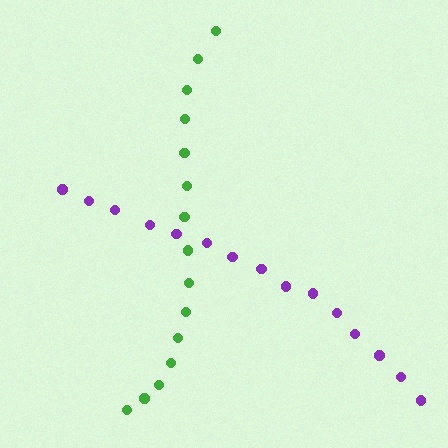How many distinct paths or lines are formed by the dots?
There are 2 distinct paths.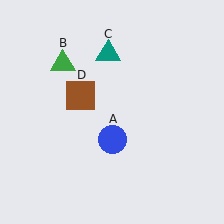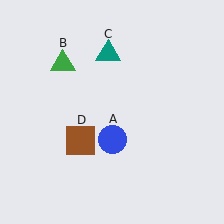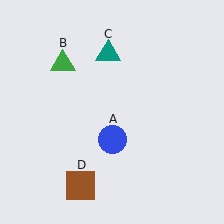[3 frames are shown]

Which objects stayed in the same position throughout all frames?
Blue circle (object A) and green triangle (object B) and teal triangle (object C) remained stationary.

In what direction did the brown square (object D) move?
The brown square (object D) moved down.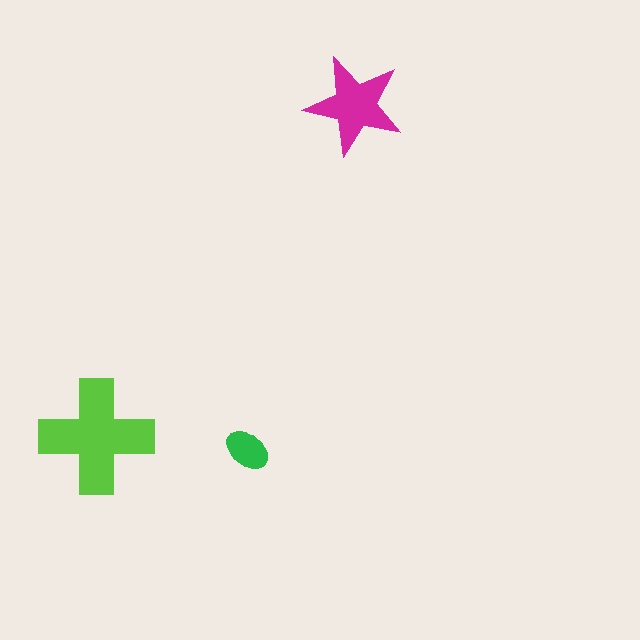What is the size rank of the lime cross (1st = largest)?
1st.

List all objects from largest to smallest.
The lime cross, the magenta star, the green ellipse.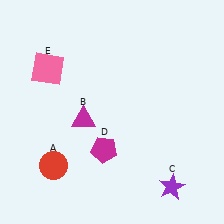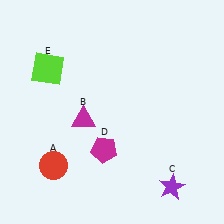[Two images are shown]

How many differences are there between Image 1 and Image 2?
There is 1 difference between the two images.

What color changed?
The square (E) changed from pink in Image 1 to lime in Image 2.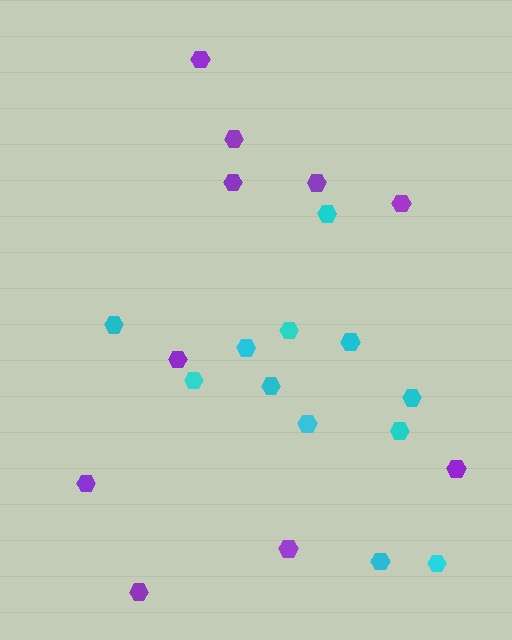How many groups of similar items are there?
There are 2 groups: one group of cyan hexagons (12) and one group of purple hexagons (10).